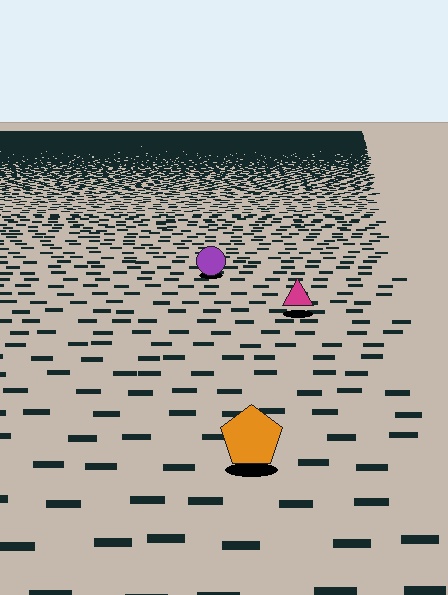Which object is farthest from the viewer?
The purple circle is farthest from the viewer. It appears smaller and the ground texture around it is denser.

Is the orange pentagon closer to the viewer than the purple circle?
Yes. The orange pentagon is closer — you can tell from the texture gradient: the ground texture is coarser near it.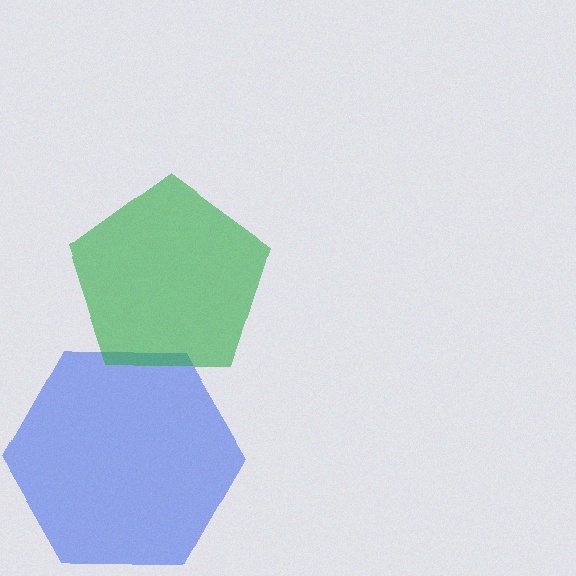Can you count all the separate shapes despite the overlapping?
Yes, there are 2 separate shapes.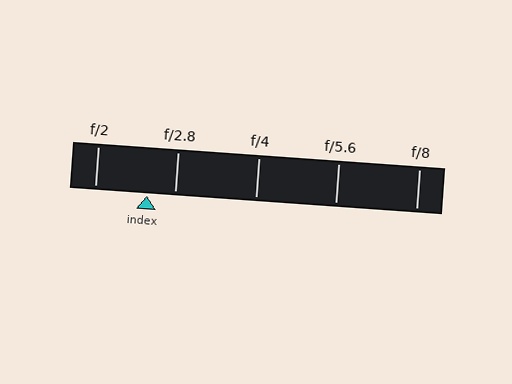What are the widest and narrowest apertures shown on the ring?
The widest aperture shown is f/2 and the narrowest is f/8.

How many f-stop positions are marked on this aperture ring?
There are 5 f-stop positions marked.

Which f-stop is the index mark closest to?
The index mark is closest to f/2.8.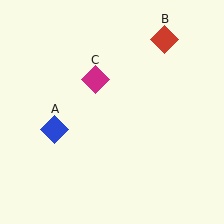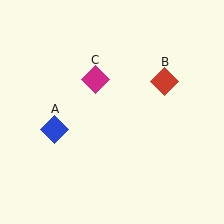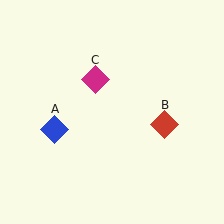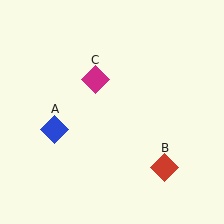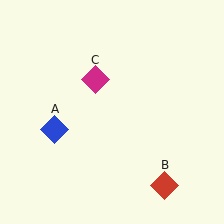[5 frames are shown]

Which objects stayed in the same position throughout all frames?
Blue diamond (object A) and magenta diamond (object C) remained stationary.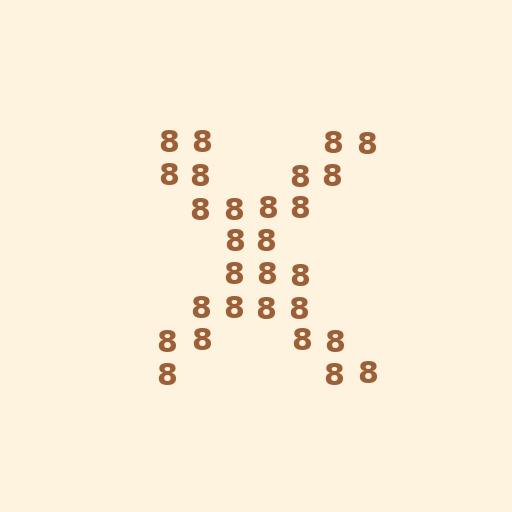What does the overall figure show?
The overall figure shows the letter X.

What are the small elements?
The small elements are digit 8's.